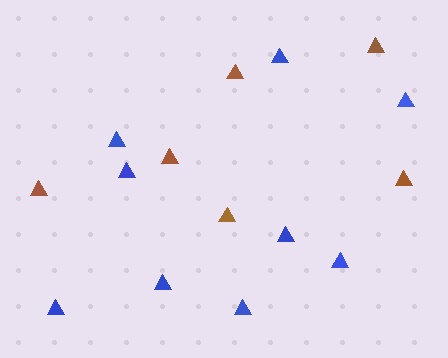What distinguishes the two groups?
There are 2 groups: one group of brown triangles (6) and one group of blue triangles (9).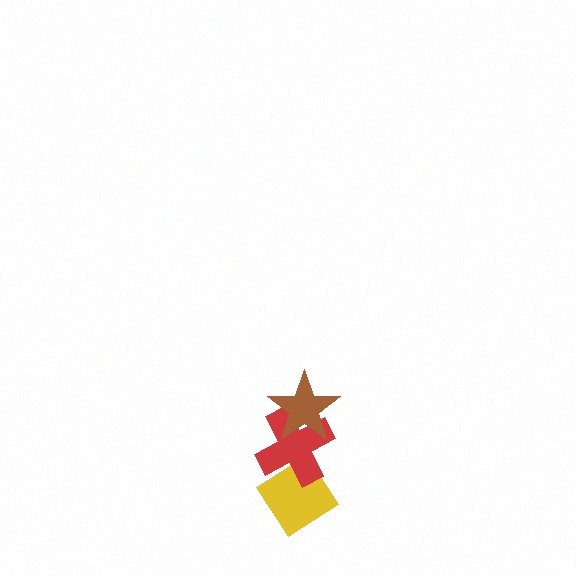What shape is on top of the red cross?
The brown star is on top of the red cross.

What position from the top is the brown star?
The brown star is 1st from the top.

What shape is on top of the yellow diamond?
The red cross is on top of the yellow diamond.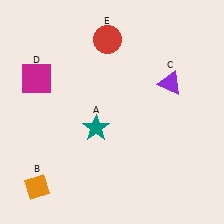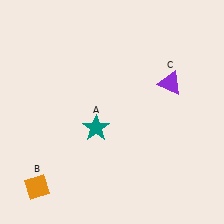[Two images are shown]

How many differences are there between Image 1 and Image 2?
There are 2 differences between the two images.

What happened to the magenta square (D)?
The magenta square (D) was removed in Image 2. It was in the top-left area of Image 1.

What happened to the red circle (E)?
The red circle (E) was removed in Image 2. It was in the top-left area of Image 1.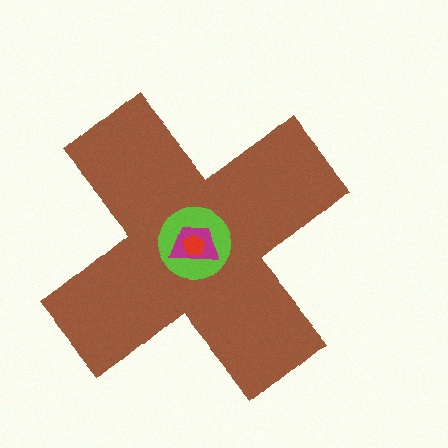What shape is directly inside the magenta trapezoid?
The red pentagon.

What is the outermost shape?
The brown cross.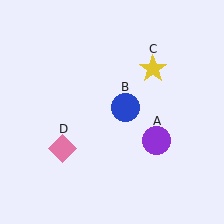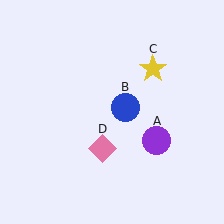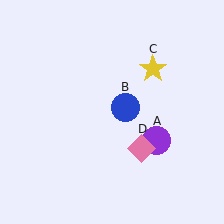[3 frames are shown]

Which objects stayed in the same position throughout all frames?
Purple circle (object A) and blue circle (object B) and yellow star (object C) remained stationary.